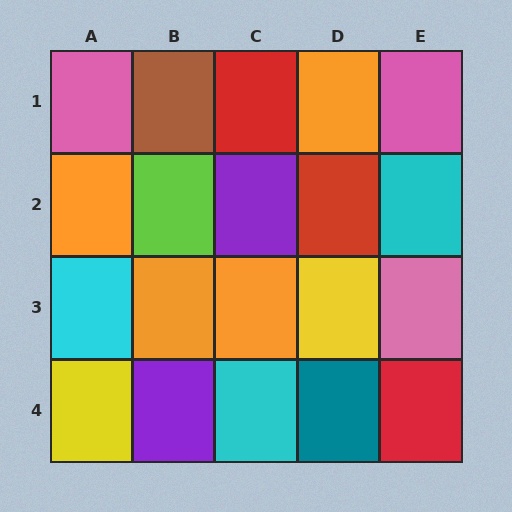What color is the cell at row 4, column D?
Teal.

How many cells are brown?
1 cell is brown.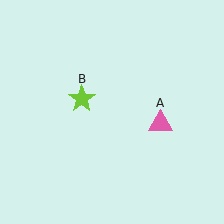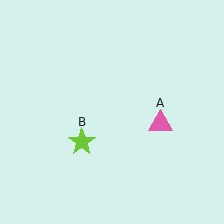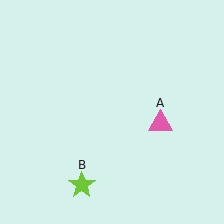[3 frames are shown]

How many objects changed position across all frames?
1 object changed position: lime star (object B).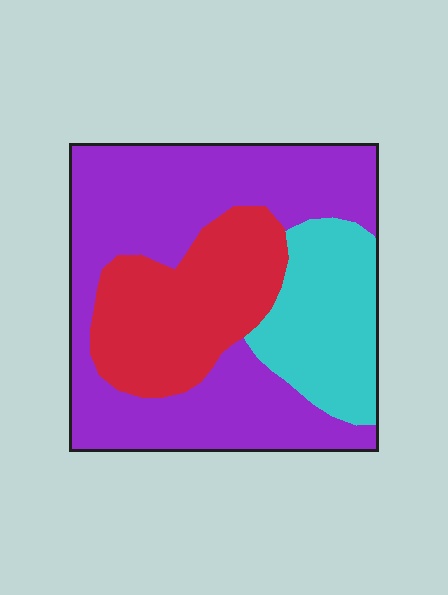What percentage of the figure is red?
Red takes up about one quarter (1/4) of the figure.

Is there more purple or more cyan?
Purple.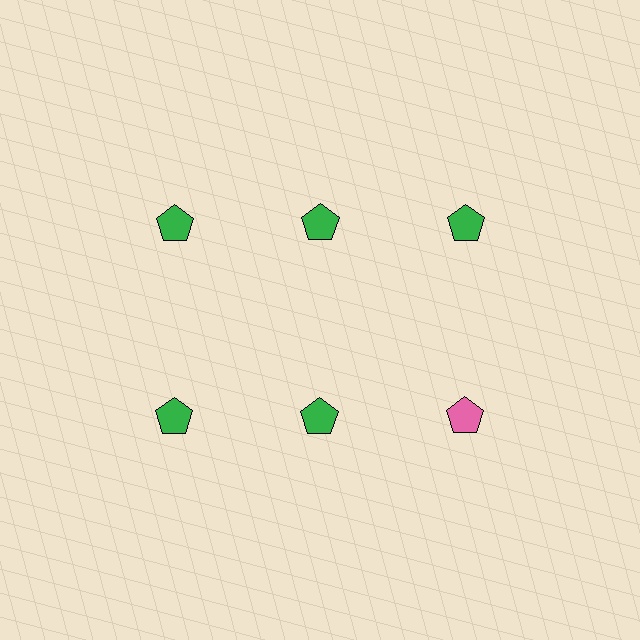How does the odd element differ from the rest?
It has a different color: pink instead of green.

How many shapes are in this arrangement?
There are 6 shapes arranged in a grid pattern.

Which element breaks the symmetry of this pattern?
The pink pentagon in the second row, center column breaks the symmetry. All other shapes are green pentagons.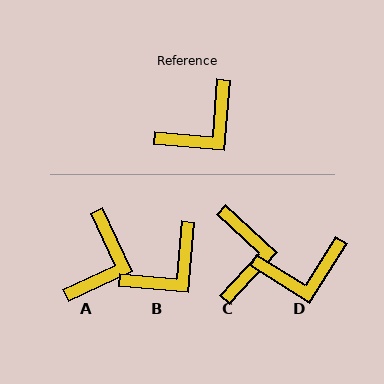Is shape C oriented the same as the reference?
No, it is off by about 52 degrees.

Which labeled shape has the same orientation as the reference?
B.